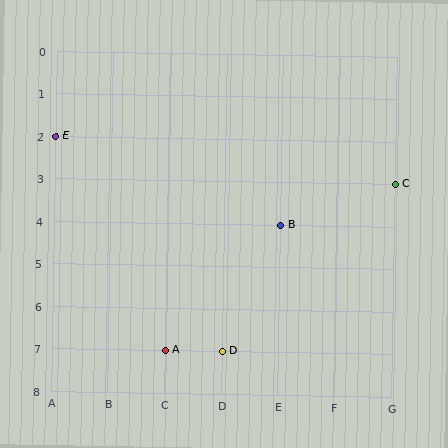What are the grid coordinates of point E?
Point E is at grid coordinates (A, 2).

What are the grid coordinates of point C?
Point C is at grid coordinates (G, 3).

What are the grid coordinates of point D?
Point D is at grid coordinates (D, 7).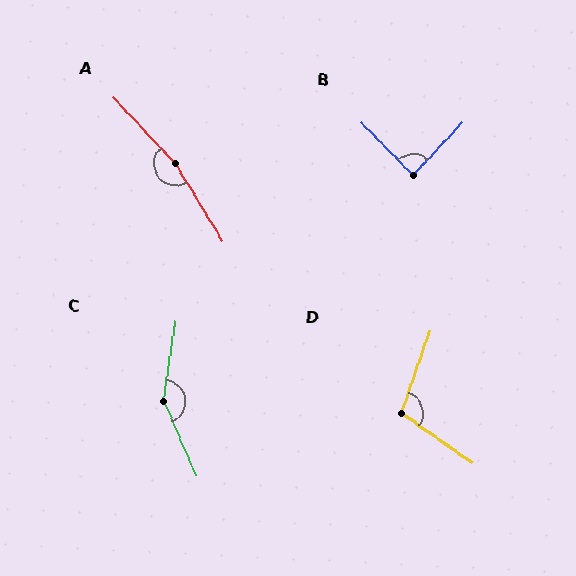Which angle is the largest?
A, at approximately 168 degrees.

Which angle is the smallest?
B, at approximately 88 degrees.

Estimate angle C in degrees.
Approximately 148 degrees.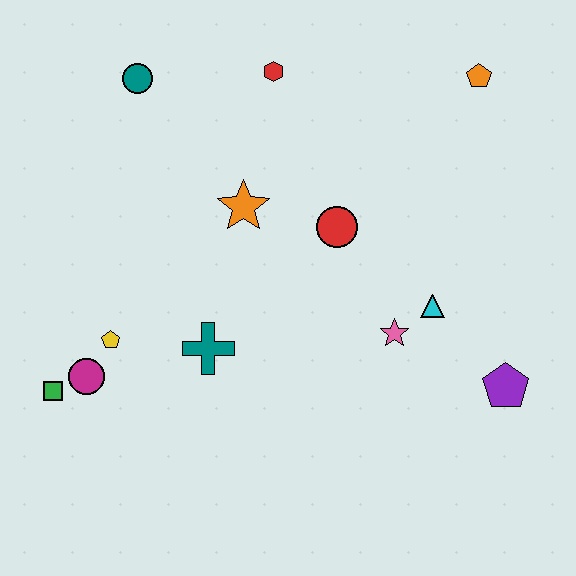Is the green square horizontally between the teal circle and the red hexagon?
No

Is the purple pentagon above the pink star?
No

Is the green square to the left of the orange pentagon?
Yes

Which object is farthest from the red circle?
The green square is farthest from the red circle.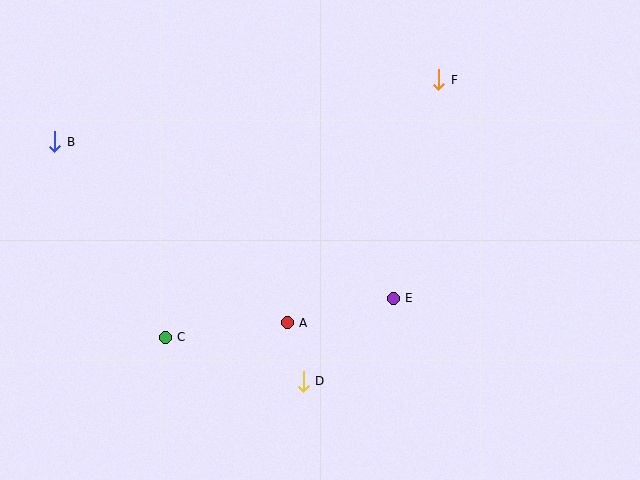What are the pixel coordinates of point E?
Point E is at (393, 298).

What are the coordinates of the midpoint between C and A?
The midpoint between C and A is at (226, 330).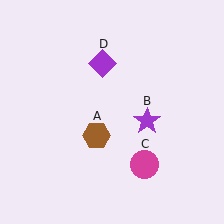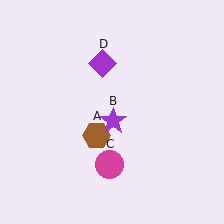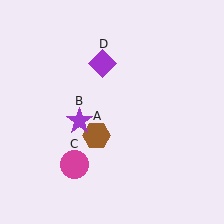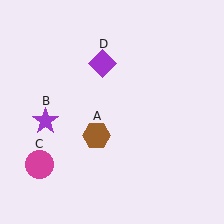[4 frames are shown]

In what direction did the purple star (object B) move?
The purple star (object B) moved left.